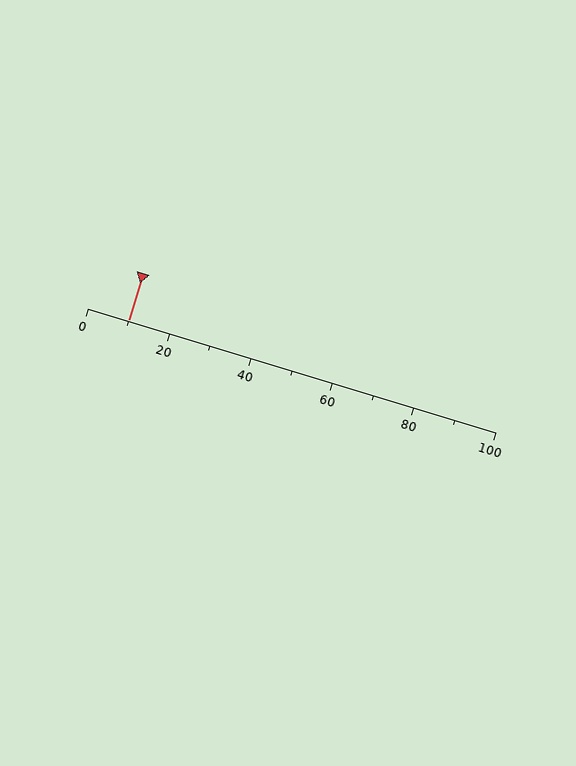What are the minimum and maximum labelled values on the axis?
The axis runs from 0 to 100.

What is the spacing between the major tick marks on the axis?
The major ticks are spaced 20 apart.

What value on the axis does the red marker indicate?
The marker indicates approximately 10.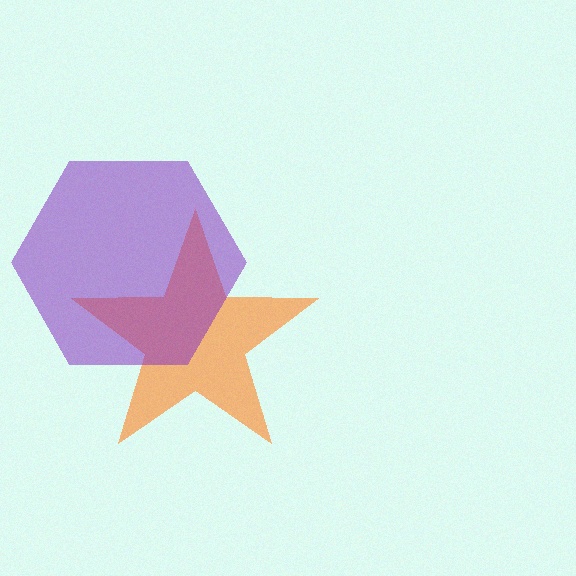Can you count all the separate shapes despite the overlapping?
Yes, there are 2 separate shapes.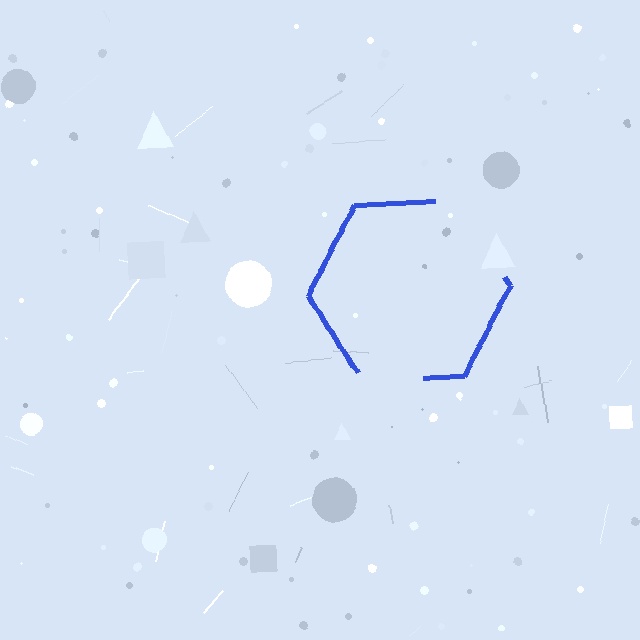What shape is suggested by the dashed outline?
The dashed outline suggests a hexagon.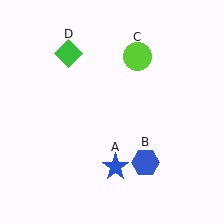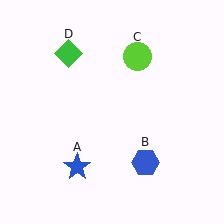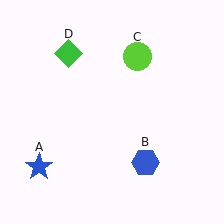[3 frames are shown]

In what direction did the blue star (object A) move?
The blue star (object A) moved left.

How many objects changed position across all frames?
1 object changed position: blue star (object A).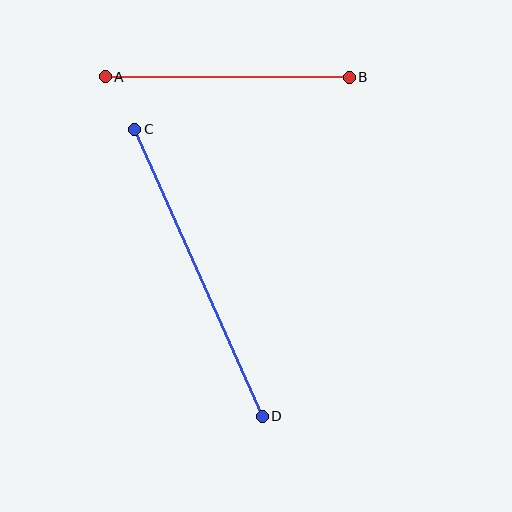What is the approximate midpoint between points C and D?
The midpoint is at approximately (199, 273) pixels.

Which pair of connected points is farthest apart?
Points C and D are farthest apart.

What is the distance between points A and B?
The distance is approximately 244 pixels.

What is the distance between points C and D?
The distance is approximately 314 pixels.